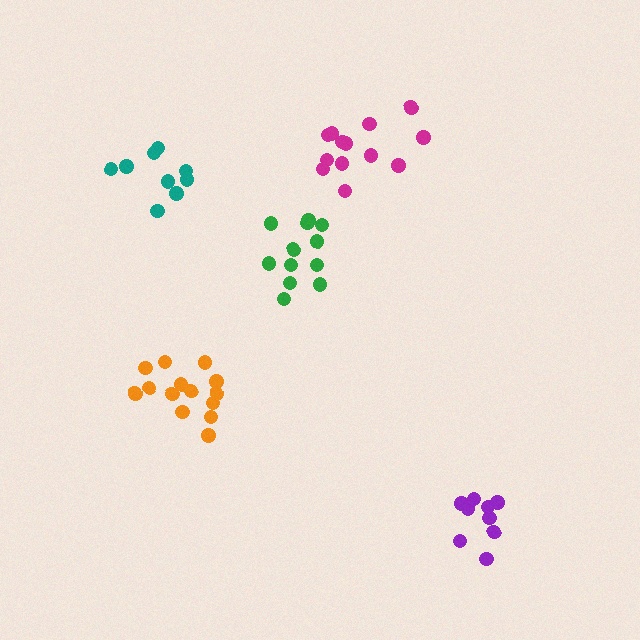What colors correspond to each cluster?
The clusters are colored: green, magenta, orange, teal, purple.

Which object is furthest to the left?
The teal cluster is leftmost.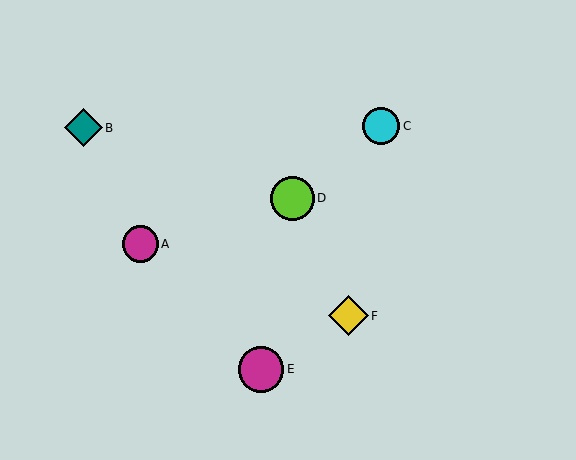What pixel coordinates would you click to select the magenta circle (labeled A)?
Click at (140, 244) to select the magenta circle A.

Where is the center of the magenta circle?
The center of the magenta circle is at (261, 369).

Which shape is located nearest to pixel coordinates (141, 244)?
The magenta circle (labeled A) at (140, 244) is nearest to that location.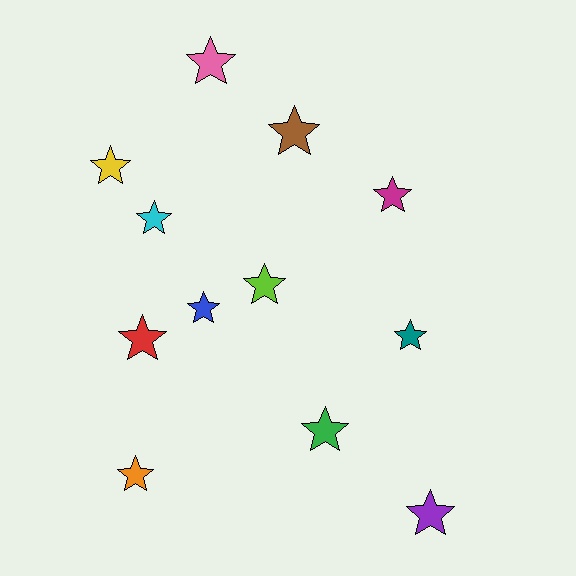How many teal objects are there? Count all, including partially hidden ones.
There is 1 teal object.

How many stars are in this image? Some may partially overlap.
There are 12 stars.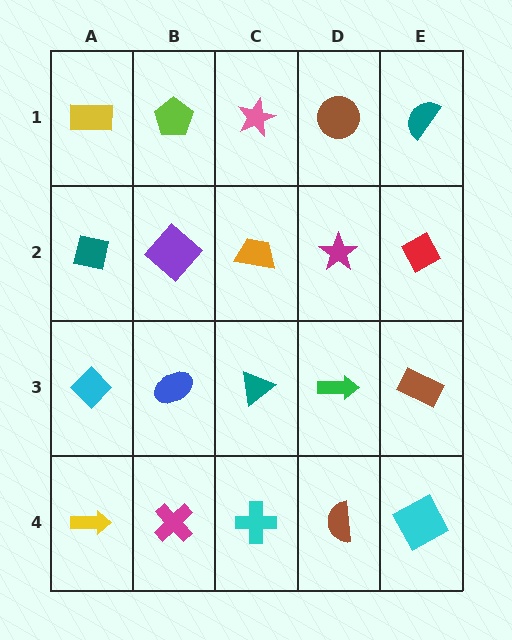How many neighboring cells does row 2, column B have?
4.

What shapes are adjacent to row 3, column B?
A purple diamond (row 2, column B), a magenta cross (row 4, column B), a cyan diamond (row 3, column A), a teal triangle (row 3, column C).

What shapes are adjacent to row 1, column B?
A purple diamond (row 2, column B), a yellow rectangle (row 1, column A), a pink star (row 1, column C).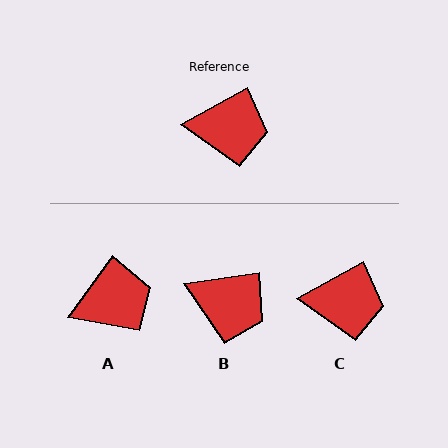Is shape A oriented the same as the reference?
No, it is off by about 25 degrees.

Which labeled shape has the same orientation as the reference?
C.